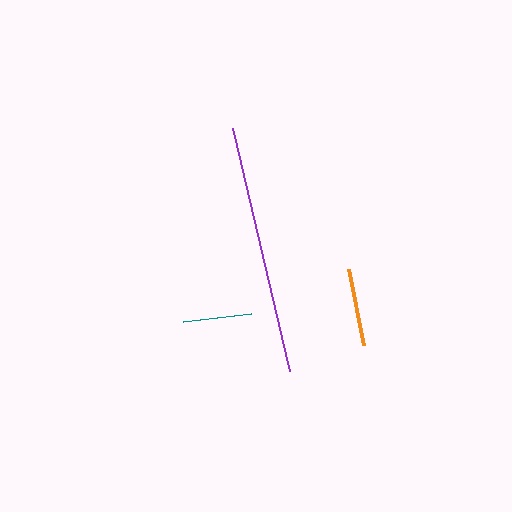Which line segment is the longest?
The purple line is the longest at approximately 249 pixels.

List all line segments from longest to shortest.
From longest to shortest: purple, orange, teal.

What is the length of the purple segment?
The purple segment is approximately 249 pixels long.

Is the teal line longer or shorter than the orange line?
The orange line is longer than the teal line.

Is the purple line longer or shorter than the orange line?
The purple line is longer than the orange line.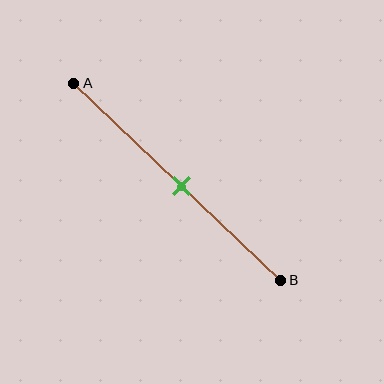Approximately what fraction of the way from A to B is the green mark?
The green mark is approximately 50% of the way from A to B.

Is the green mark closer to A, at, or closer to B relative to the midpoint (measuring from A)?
The green mark is approximately at the midpoint of segment AB.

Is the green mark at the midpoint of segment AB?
Yes, the mark is approximately at the midpoint.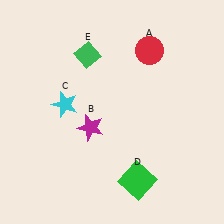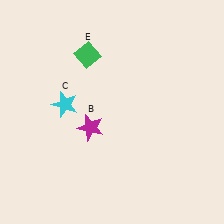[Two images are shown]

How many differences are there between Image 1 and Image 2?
There are 2 differences between the two images.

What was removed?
The green square (D), the red circle (A) were removed in Image 2.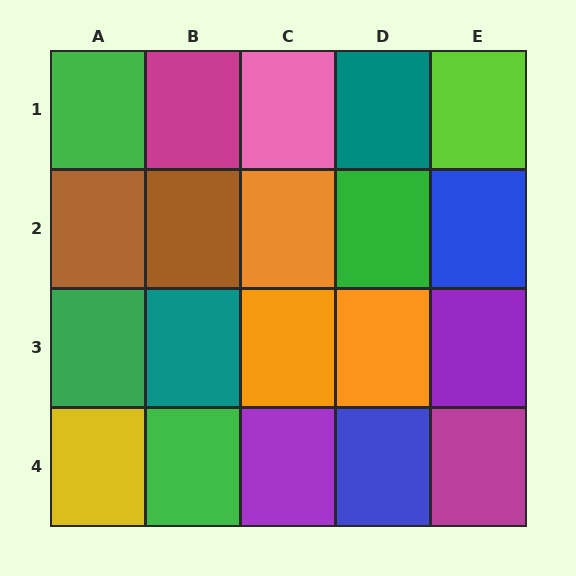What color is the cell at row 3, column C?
Orange.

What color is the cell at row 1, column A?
Green.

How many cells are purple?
2 cells are purple.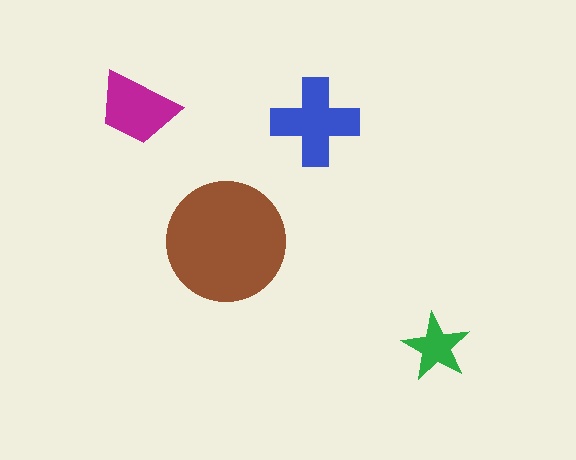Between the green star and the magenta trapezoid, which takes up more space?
The magenta trapezoid.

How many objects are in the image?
There are 4 objects in the image.